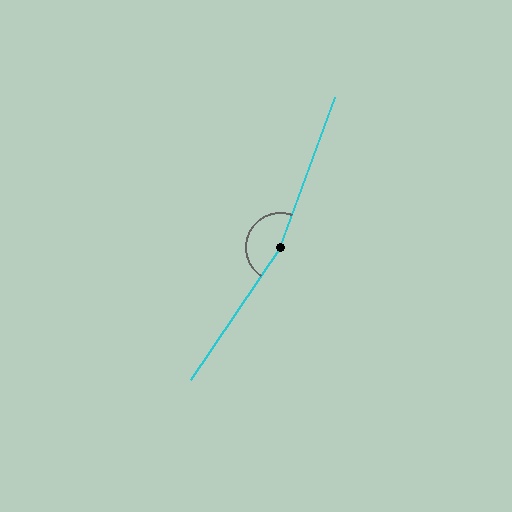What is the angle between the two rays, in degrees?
Approximately 166 degrees.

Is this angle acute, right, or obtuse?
It is obtuse.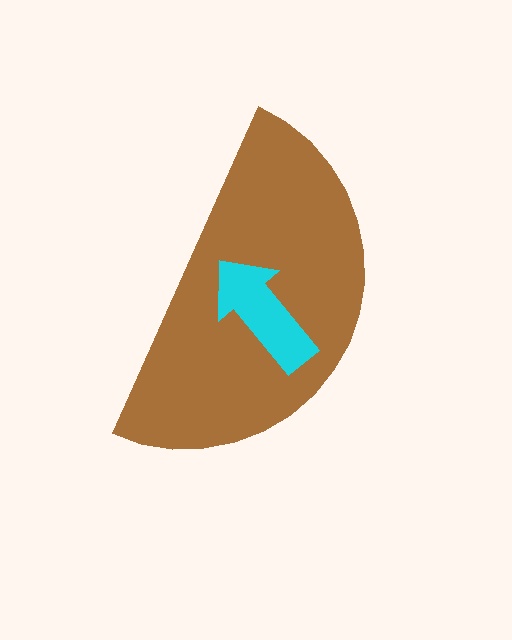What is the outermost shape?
The brown semicircle.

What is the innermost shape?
The cyan arrow.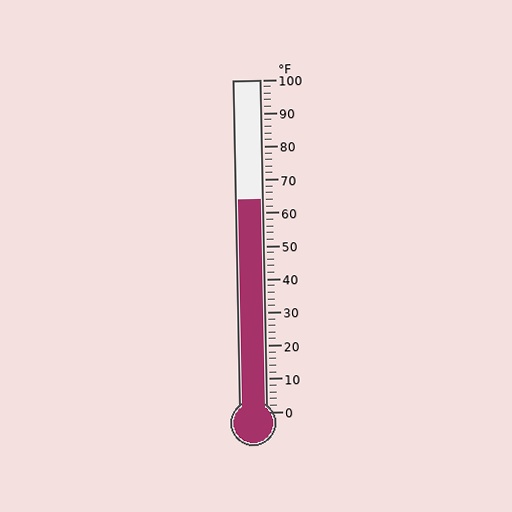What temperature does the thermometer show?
The thermometer shows approximately 64°F.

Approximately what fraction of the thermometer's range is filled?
The thermometer is filled to approximately 65% of its range.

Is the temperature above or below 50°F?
The temperature is above 50°F.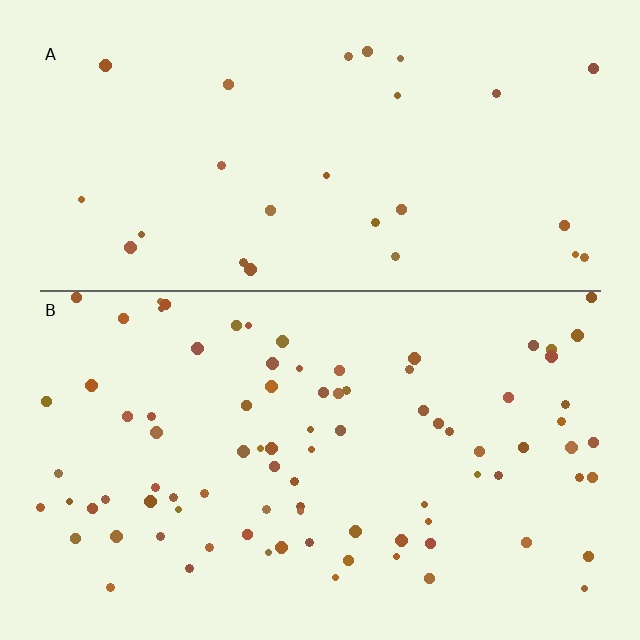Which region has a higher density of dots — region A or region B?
B (the bottom).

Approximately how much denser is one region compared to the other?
Approximately 3.2× — region B over region A.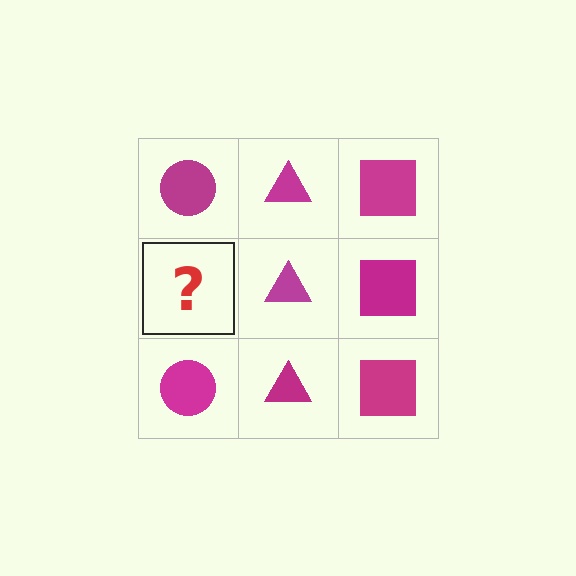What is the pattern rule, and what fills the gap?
The rule is that each column has a consistent shape. The gap should be filled with a magenta circle.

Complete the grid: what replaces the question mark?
The question mark should be replaced with a magenta circle.